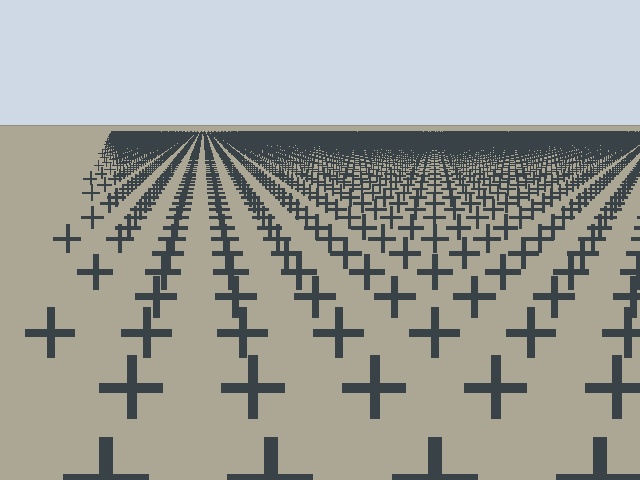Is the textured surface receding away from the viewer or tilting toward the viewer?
The surface is receding away from the viewer. Texture elements get smaller and denser toward the top.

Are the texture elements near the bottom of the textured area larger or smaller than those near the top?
Larger. Near the bottom, elements are closer to the viewer and appear at a bigger on-screen size.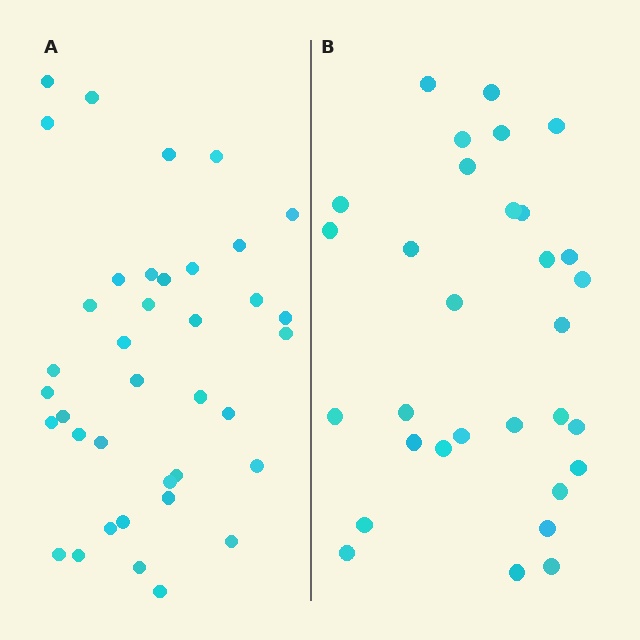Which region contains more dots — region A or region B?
Region A (the left region) has more dots.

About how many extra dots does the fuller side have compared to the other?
Region A has roughly 8 or so more dots than region B.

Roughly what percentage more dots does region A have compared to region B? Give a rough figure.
About 25% more.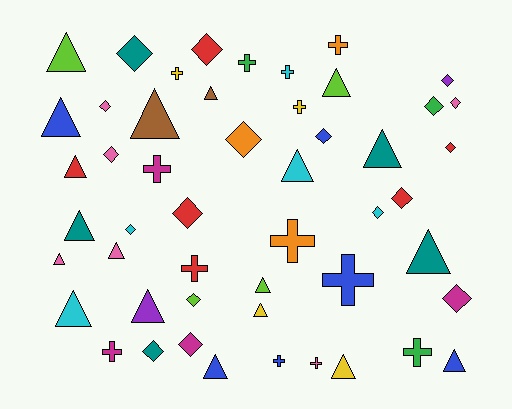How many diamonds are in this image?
There are 18 diamonds.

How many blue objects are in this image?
There are 6 blue objects.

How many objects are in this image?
There are 50 objects.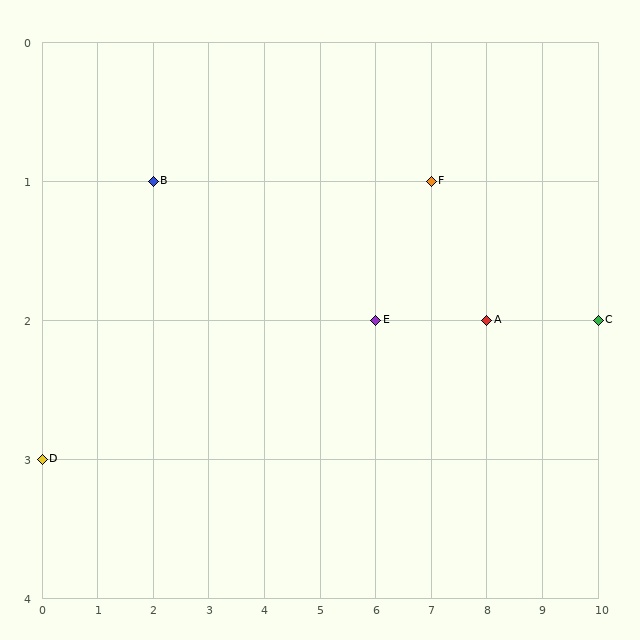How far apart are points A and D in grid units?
Points A and D are 8 columns and 1 row apart (about 8.1 grid units diagonally).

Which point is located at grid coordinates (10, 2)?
Point C is at (10, 2).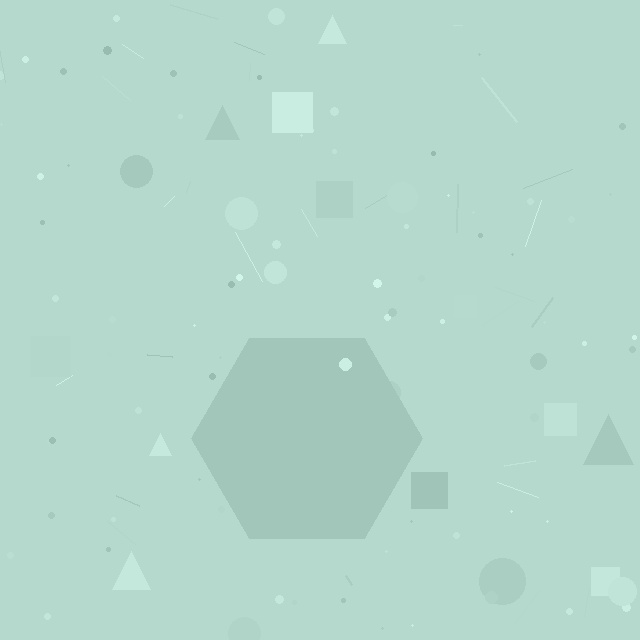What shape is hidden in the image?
A hexagon is hidden in the image.